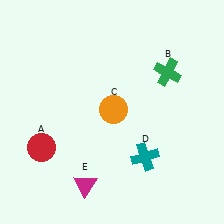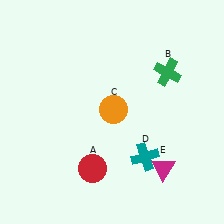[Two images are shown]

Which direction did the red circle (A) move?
The red circle (A) moved right.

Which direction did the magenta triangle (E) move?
The magenta triangle (E) moved right.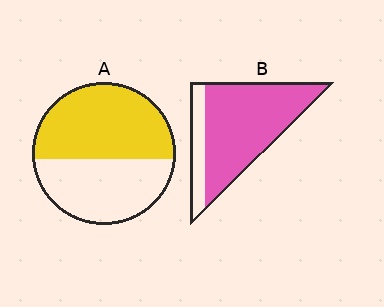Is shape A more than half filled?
Yes.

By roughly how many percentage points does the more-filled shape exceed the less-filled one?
By roughly 25 percentage points (B over A).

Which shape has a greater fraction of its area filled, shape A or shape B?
Shape B.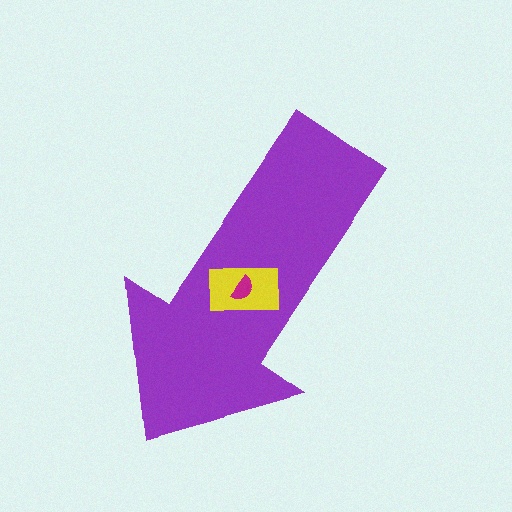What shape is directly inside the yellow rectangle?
The magenta semicircle.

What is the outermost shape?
The purple arrow.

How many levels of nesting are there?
3.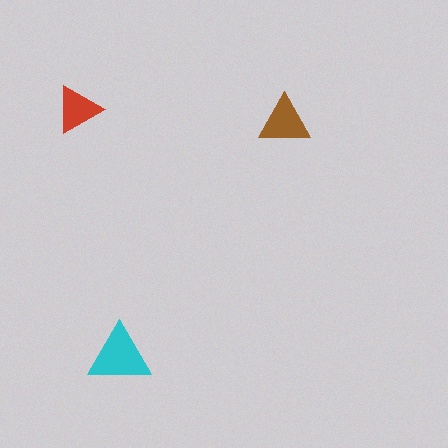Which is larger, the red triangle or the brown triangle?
The brown one.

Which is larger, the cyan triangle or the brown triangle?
The cyan one.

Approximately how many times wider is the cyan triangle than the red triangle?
About 1.5 times wider.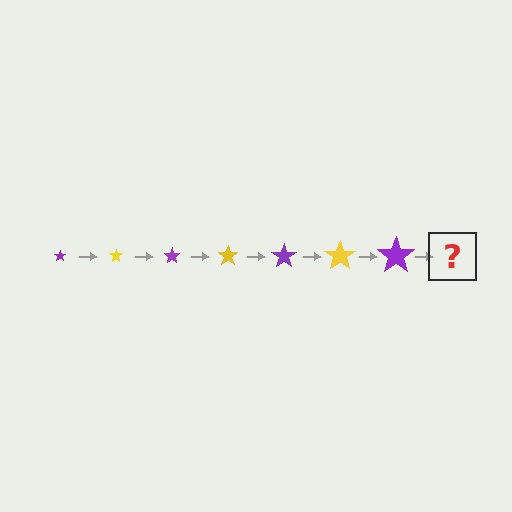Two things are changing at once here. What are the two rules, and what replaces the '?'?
The two rules are that the star grows larger each step and the color cycles through purple and yellow. The '?' should be a yellow star, larger than the previous one.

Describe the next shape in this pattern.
It should be a yellow star, larger than the previous one.